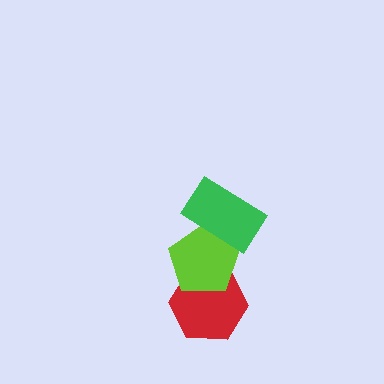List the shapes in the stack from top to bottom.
From top to bottom: the green rectangle, the lime pentagon, the red hexagon.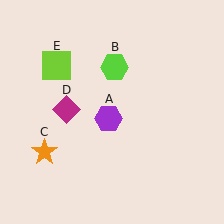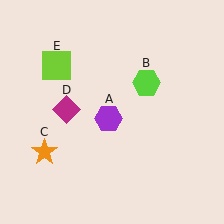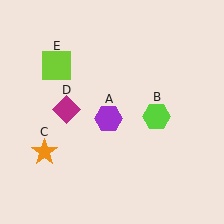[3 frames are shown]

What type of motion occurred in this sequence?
The lime hexagon (object B) rotated clockwise around the center of the scene.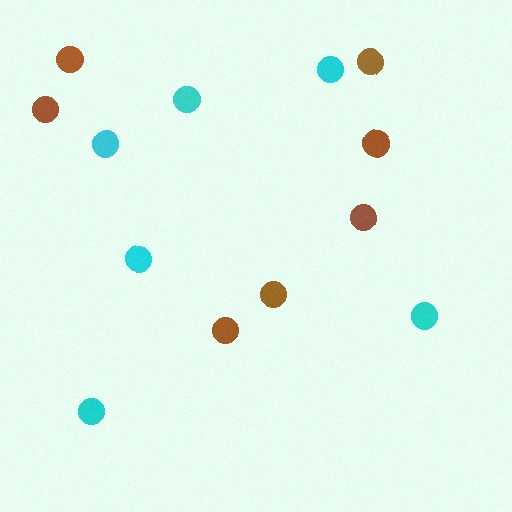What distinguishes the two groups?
There are 2 groups: one group of cyan circles (6) and one group of brown circles (7).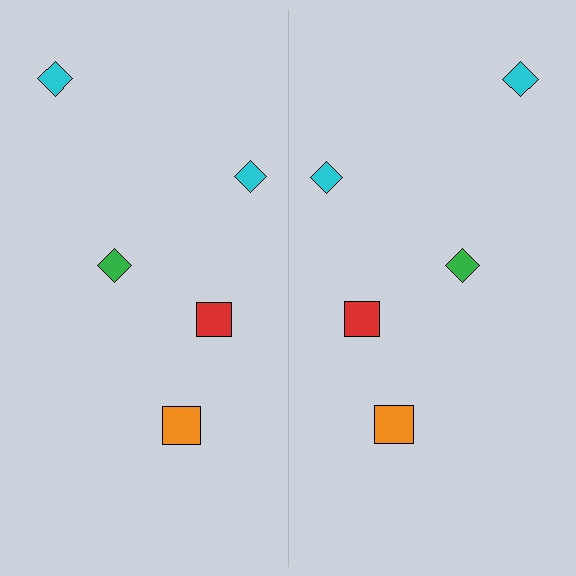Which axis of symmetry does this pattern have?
The pattern has a vertical axis of symmetry running through the center of the image.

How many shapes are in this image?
There are 10 shapes in this image.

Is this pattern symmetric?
Yes, this pattern has bilateral (reflection) symmetry.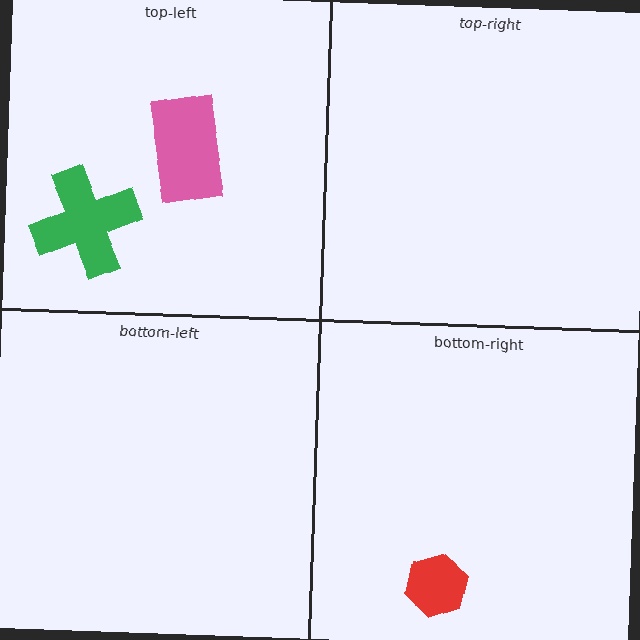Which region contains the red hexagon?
The bottom-right region.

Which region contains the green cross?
The top-left region.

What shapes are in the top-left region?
The pink rectangle, the green cross.